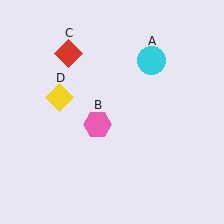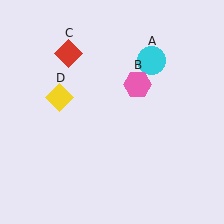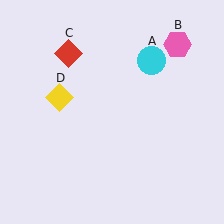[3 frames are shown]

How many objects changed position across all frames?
1 object changed position: pink hexagon (object B).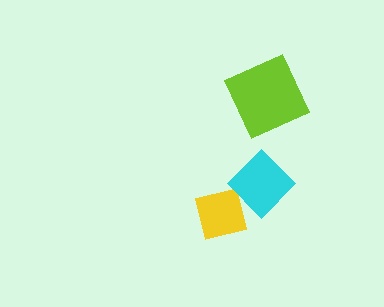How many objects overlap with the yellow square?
1 object overlaps with the yellow square.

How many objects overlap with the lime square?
0 objects overlap with the lime square.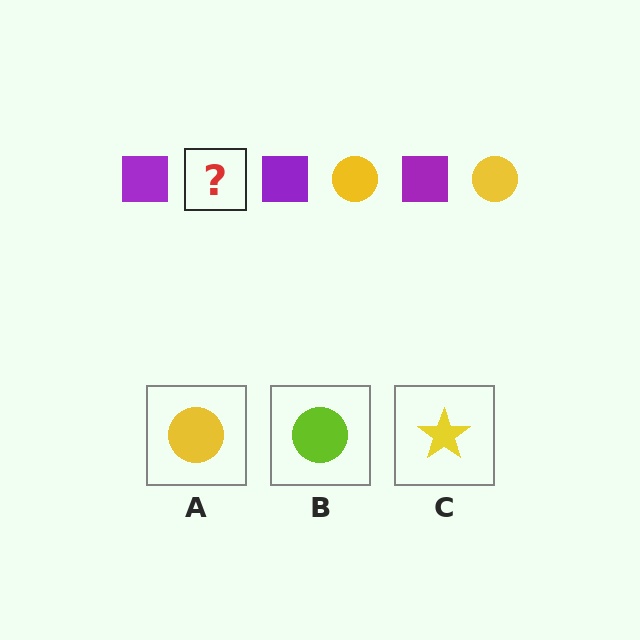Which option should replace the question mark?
Option A.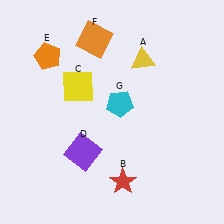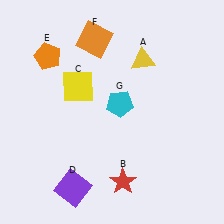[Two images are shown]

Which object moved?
The purple square (D) moved down.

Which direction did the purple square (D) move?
The purple square (D) moved down.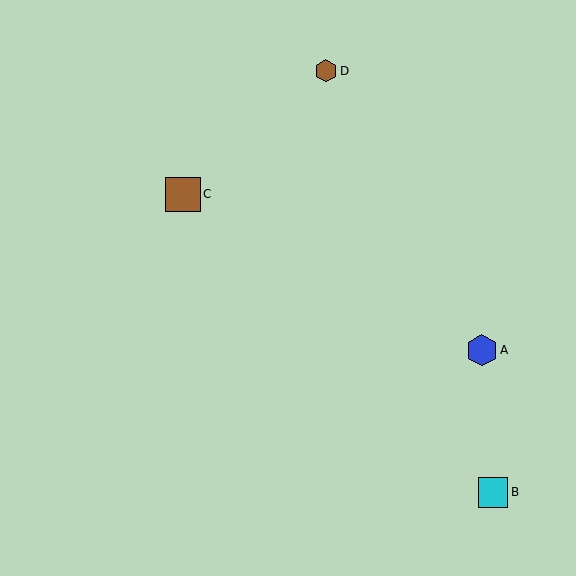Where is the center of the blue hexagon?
The center of the blue hexagon is at (482, 350).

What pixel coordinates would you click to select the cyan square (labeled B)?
Click at (493, 492) to select the cyan square B.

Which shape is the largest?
The brown square (labeled C) is the largest.